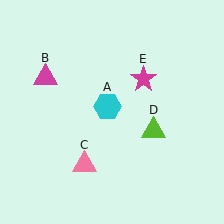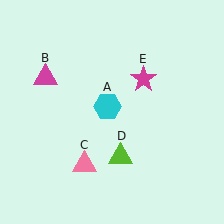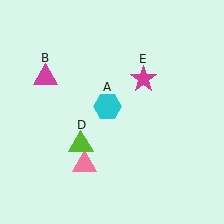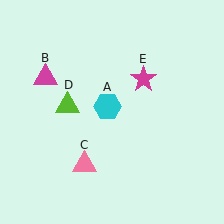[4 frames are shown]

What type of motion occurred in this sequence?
The lime triangle (object D) rotated clockwise around the center of the scene.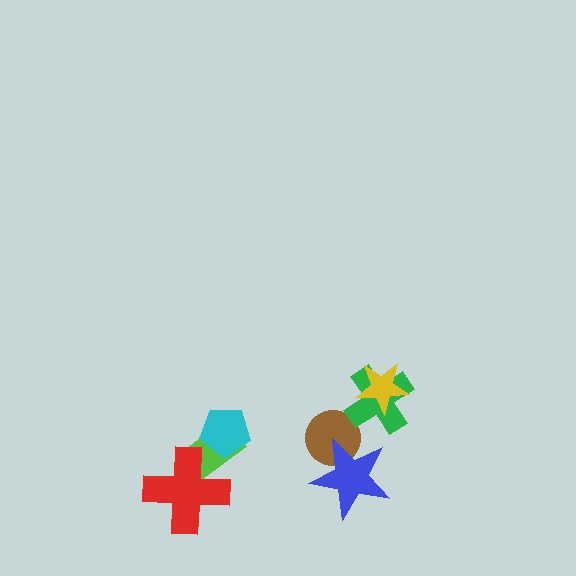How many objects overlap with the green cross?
1 object overlaps with the green cross.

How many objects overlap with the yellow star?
1 object overlaps with the yellow star.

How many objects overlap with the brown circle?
1 object overlaps with the brown circle.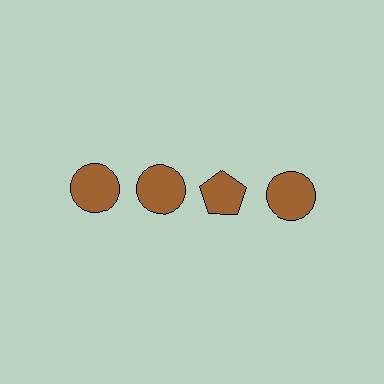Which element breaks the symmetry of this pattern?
The brown pentagon in the top row, center column breaks the symmetry. All other shapes are brown circles.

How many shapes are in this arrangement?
There are 4 shapes arranged in a grid pattern.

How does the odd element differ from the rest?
It has a different shape: pentagon instead of circle.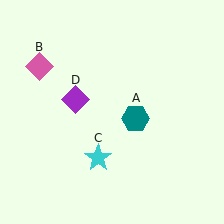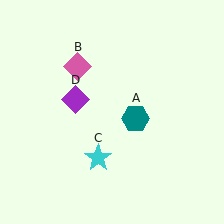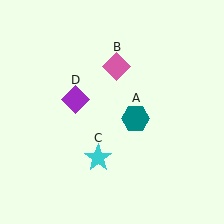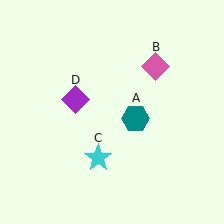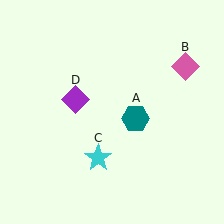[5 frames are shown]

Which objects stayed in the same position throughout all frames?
Teal hexagon (object A) and cyan star (object C) and purple diamond (object D) remained stationary.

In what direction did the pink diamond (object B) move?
The pink diamond (object B) moved right.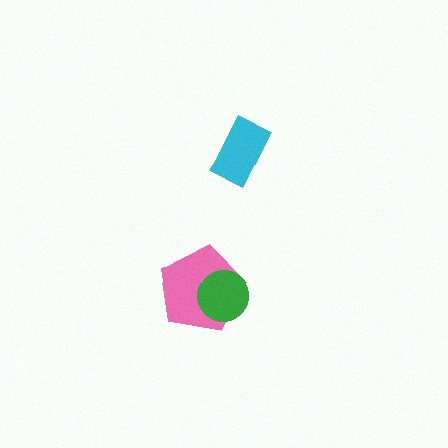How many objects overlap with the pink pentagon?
1 object overlaps with the pink pentagon.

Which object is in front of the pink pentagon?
The green circle is in front of the pink pentagon.